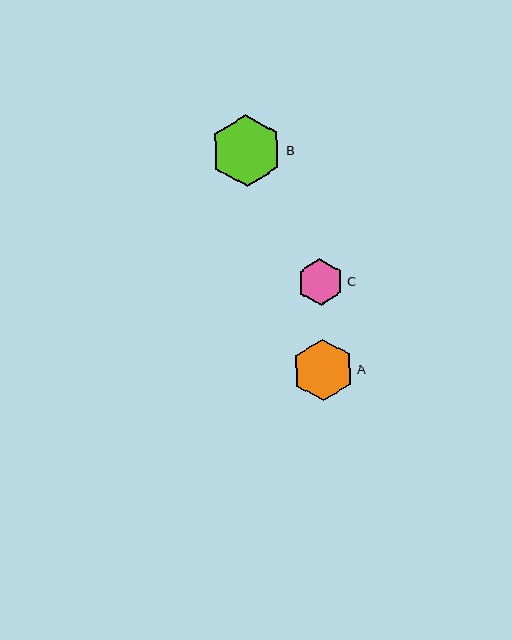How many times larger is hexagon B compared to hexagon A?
Hexagon B is approximately 1.2 times the size of hexagon A.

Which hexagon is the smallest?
Hexagon C is the smallest with a size of approximately 47 pixels.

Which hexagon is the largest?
Hexagon B is the largest with a size of approximately 72 pixels.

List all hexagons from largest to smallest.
From largest to smallest: B, A, C.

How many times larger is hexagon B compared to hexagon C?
Hexagon B is approximately 1.5 times the size of hexagon C.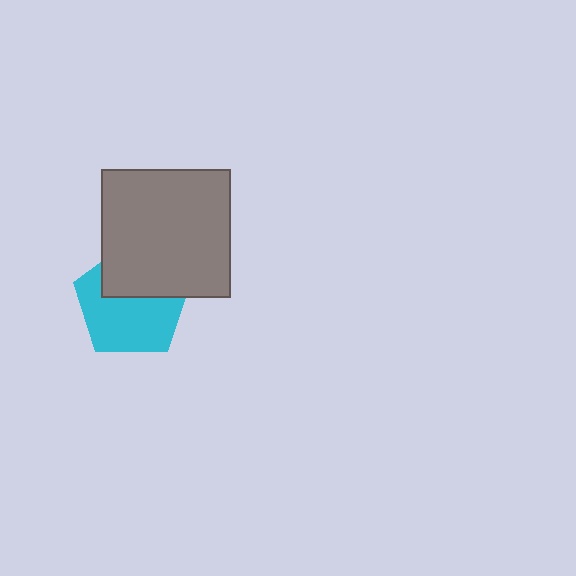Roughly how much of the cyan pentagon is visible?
About half of it is visible (roughly 61%).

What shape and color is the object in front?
The object in front is a gray square.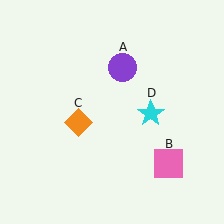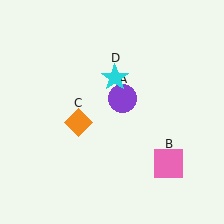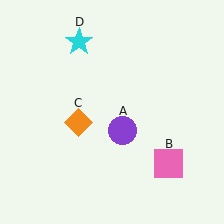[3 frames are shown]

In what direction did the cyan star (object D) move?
The cyan star (object D) moved up and to the left.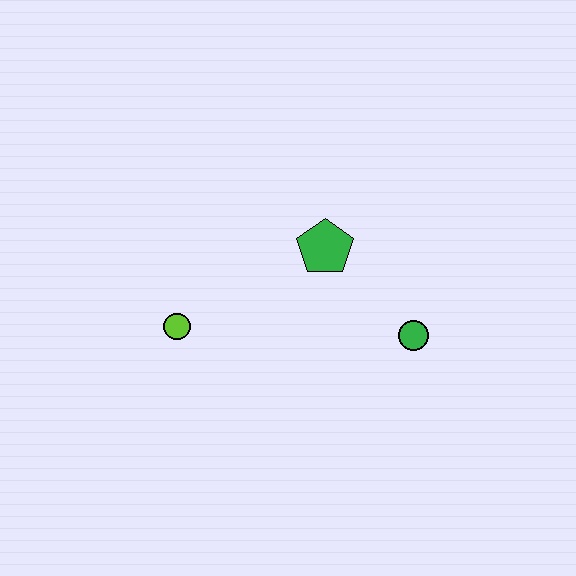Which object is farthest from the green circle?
The lime circle is farthest from the green circle.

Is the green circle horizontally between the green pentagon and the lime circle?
No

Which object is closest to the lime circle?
The green pentagon is closest to the lime circle.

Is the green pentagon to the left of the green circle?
Yes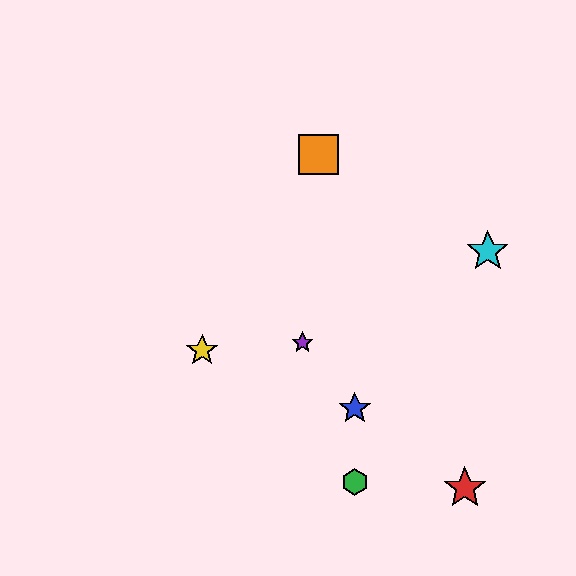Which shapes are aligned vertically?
The blue star, the green hexagon are aligned vertically.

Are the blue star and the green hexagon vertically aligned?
Yes, both are at x≈355.